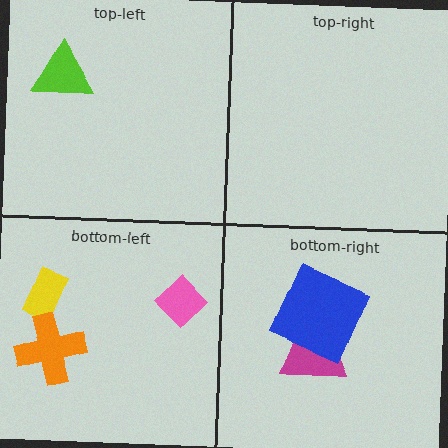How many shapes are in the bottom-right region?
2.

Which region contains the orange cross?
The bottom-left region.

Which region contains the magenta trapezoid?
The bottom-right region.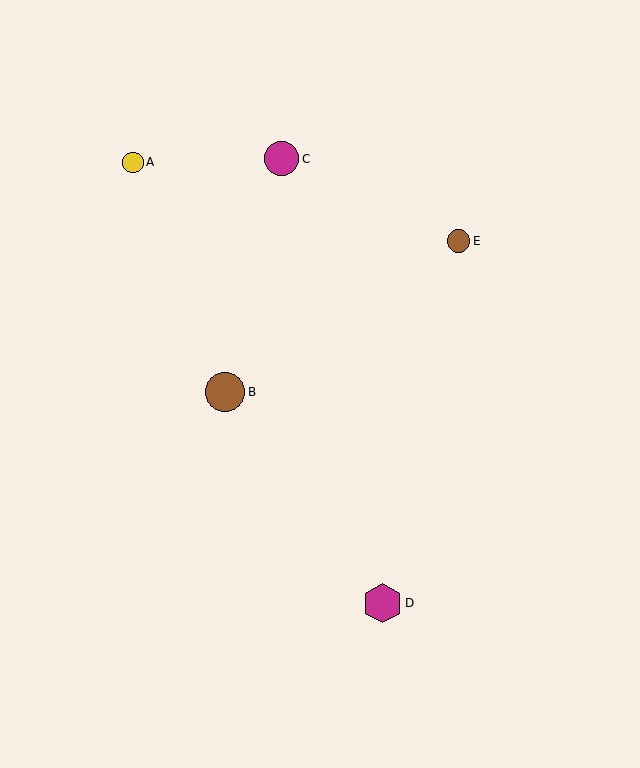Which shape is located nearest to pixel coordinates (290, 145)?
The magenta circle (labeled C) at (282, 159) is nearest to that location.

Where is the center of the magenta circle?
The center of the magenta circle is at (282, 159).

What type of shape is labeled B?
Shape B is a brown circle.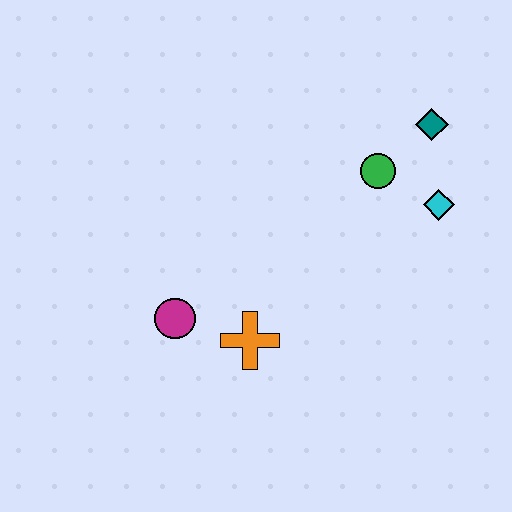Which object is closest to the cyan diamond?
The green circle is closest to the cyan diamond.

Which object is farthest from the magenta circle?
The teal diamond is farthest from the magenta circle.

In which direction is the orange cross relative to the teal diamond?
The orange cross is below the teal diamond.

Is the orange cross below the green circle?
Yes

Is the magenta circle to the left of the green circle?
Yes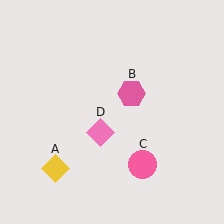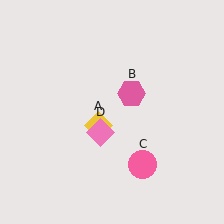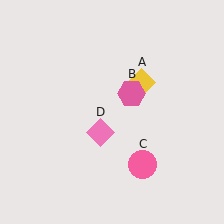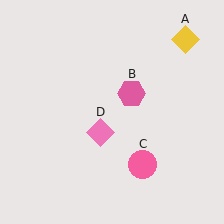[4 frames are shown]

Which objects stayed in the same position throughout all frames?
Pink hexagon (object B) and pink circle (object C) and pink diamond (object D) remained stationary.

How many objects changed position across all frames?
1 object changed position: yellow diamond (object A).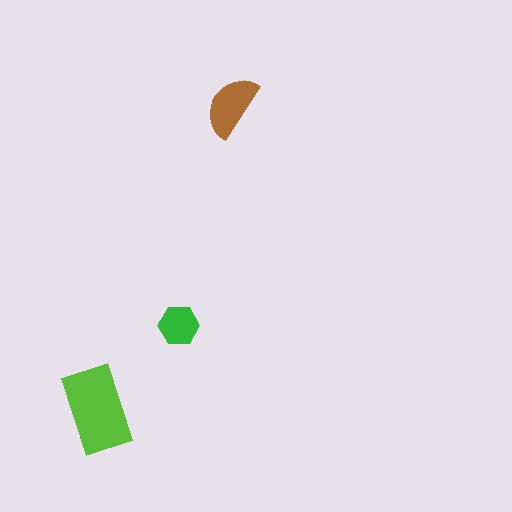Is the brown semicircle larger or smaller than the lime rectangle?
Smaller.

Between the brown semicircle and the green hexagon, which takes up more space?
The brown semicircle.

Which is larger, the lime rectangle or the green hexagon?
The lime rectangle.